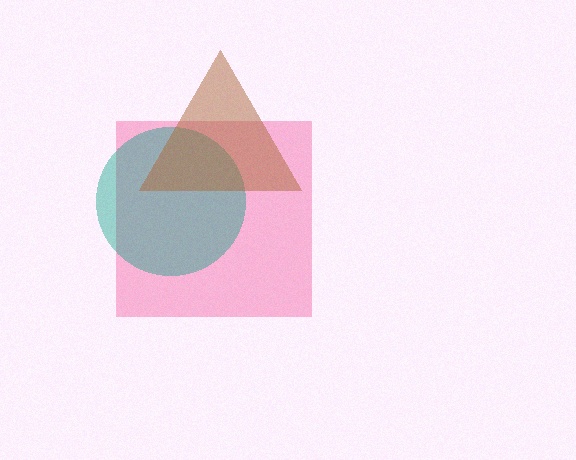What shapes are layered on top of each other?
The layered shapes are: a pink square, a teal circle, a brown triangle.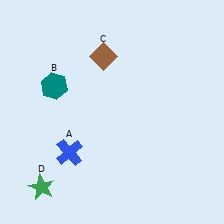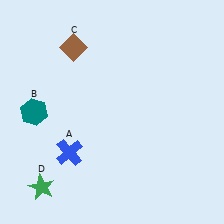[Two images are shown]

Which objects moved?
The objects that moved are: the teal hexagon (B), the brown diamond (C).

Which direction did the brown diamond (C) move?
The brown diamond (C) moved left.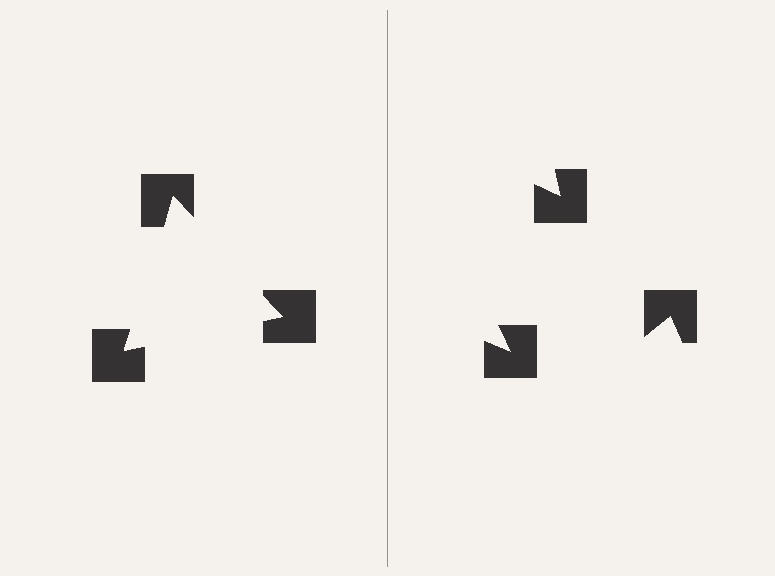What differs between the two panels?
The notched squares are positioned identically on both sides; only the wedge orientations differ. On the left they align to a triangle; on the right they are misaligned.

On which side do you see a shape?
An illusory triangle appears on the left side. On the right side the wedge cuts are rotated, so no coherent shape forms.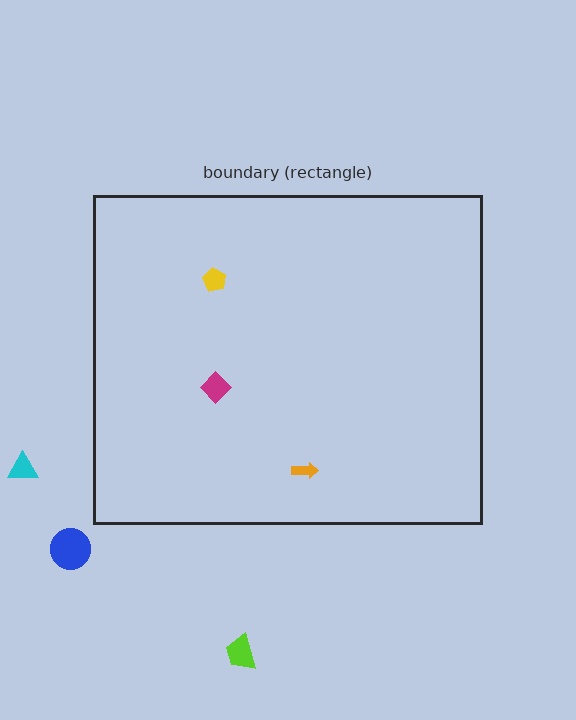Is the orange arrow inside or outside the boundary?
Inside.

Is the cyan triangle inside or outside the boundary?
Outside.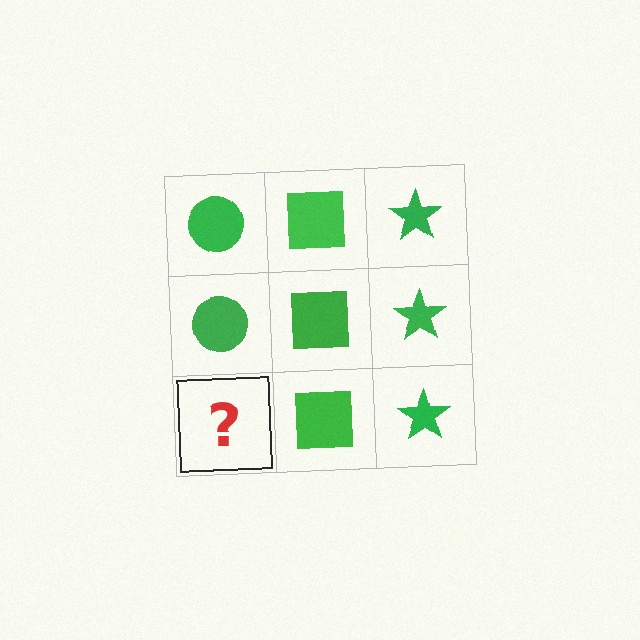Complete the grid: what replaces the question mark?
The question mark should be replaced with a green circle.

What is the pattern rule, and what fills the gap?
The rule is that each column has a consistent shape. The gap should be filled with a green circle.